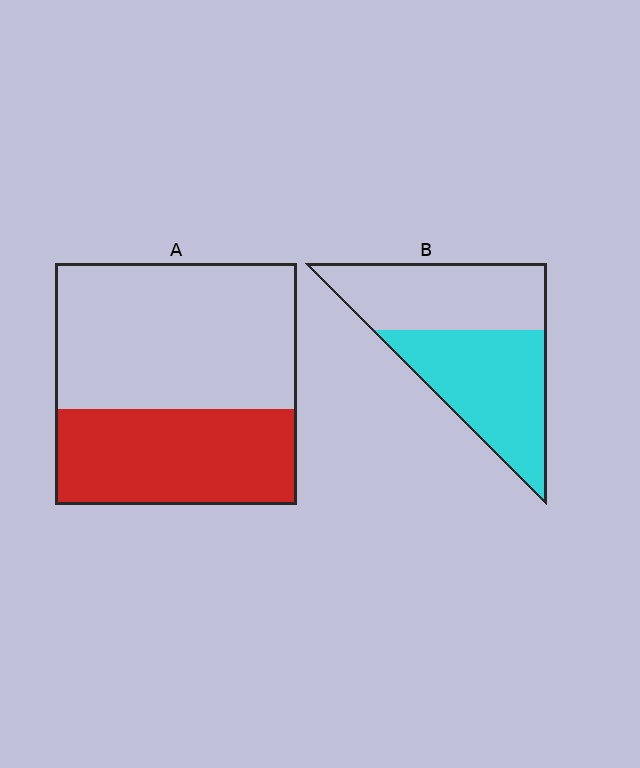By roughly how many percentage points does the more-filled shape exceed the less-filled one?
By roughly 15 percentage points (B over A).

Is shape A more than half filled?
No.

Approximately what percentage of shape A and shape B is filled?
A is approximately 40% and B is approximately 50%.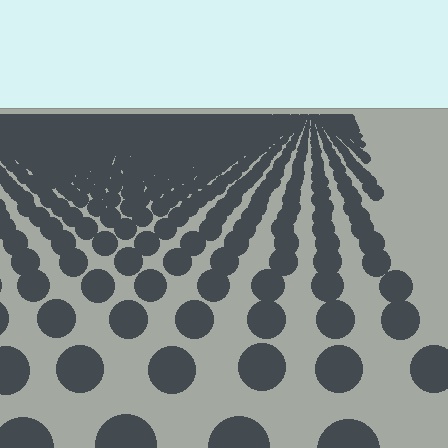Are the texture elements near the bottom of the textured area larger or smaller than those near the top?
Larger. Near the bottom, elements are closer to the viewer and appear at a bigger on-screen size.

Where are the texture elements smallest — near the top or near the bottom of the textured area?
Near the top.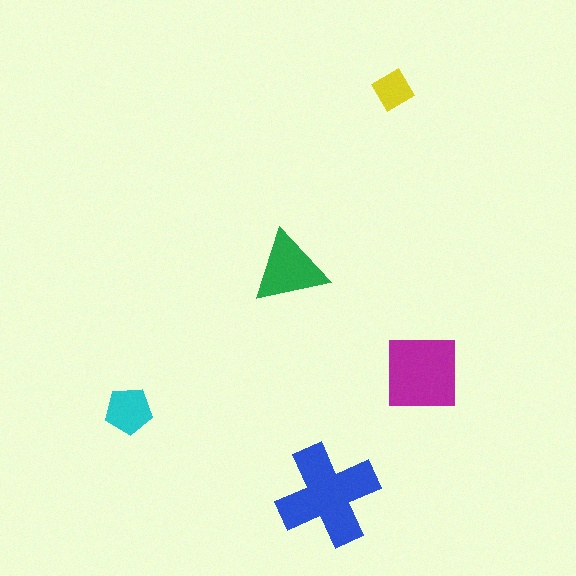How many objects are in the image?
There are 5 objects in the image.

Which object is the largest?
The blue cross.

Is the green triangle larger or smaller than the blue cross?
Smaller.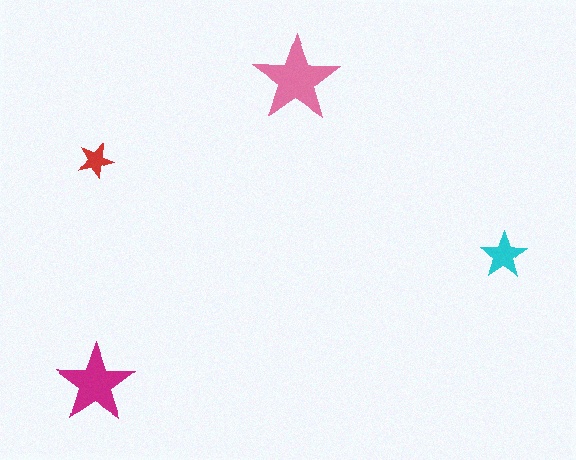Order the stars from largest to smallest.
the pink one, the magenta one, the cyan one, the red one.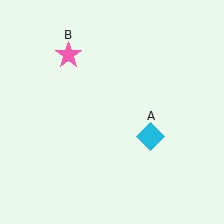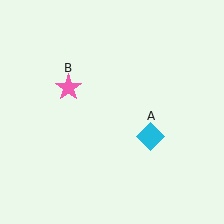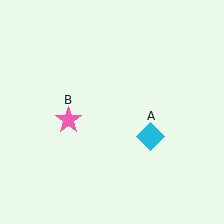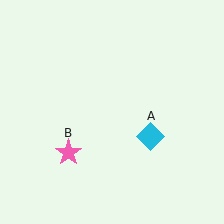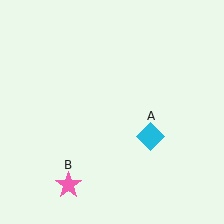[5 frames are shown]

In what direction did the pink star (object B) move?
The pink star (object B) moved down.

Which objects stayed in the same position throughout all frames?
Cyan diamond (object A) remained stationary.